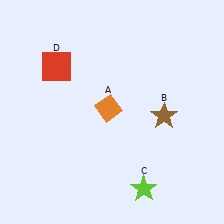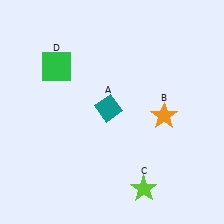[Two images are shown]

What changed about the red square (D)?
In Image 1, D is red. In Image 2, it changed to green.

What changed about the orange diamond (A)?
In Image 1, A is orange. In Image 2, it changed to teal.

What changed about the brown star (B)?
In Image 1, B is brown. In Image 2, it changed to orange.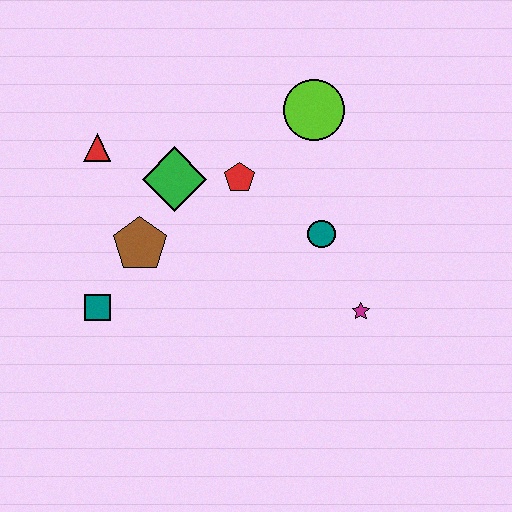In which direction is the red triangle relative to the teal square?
The red triangle is above the teal square.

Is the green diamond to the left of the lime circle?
Yes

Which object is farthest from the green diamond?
The magenta star is farthest from the green diamond.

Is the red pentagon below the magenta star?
No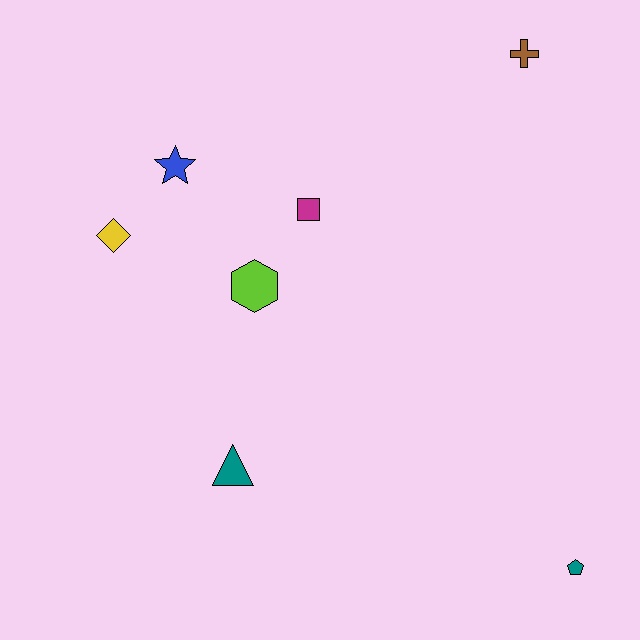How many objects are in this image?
There are 7 objects.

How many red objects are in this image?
There are no red objects.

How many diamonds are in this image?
There is 1 diamond.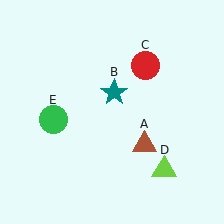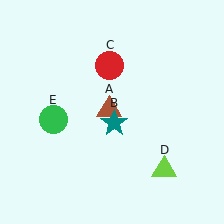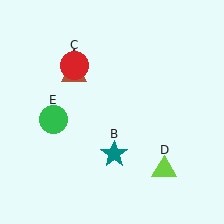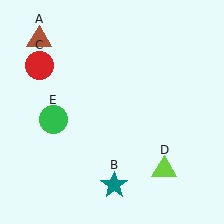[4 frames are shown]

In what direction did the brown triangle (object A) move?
The brown triangle (object A) moved up and to the left.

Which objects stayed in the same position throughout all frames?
Lime triangle (object D) and green circle (object E) remained stationary.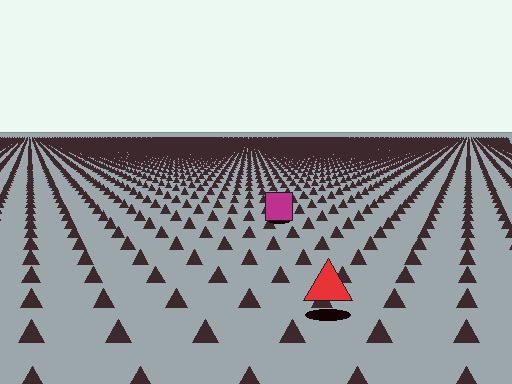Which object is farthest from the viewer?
The magenta square is farthest from the viewer. It appears smaller and the ground texture around it is denser.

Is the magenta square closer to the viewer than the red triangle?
No. The red triangle is closer — you can tell from the texture gradient: the ground texture is coarser near it.